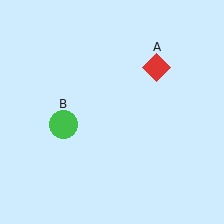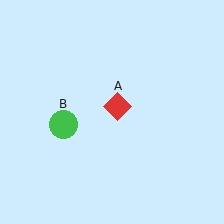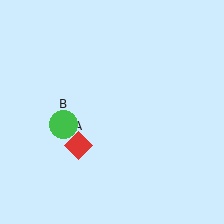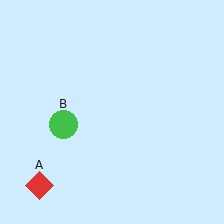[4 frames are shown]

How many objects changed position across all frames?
1 object changed position: red diamond (object A).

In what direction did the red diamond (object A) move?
The red diamond (object A) moved down and to the left.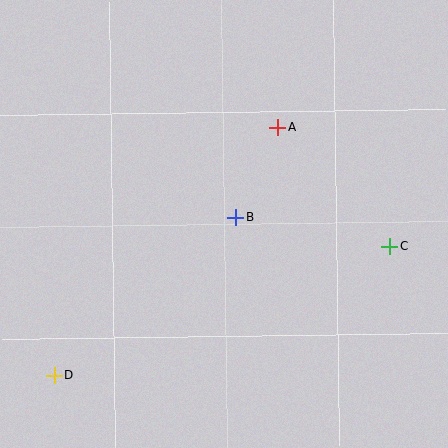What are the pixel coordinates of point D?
Point D is at (54, 376).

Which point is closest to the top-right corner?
Point A is closest to the top-right corner.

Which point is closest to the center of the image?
Point B at (235, 217) is closest to the center.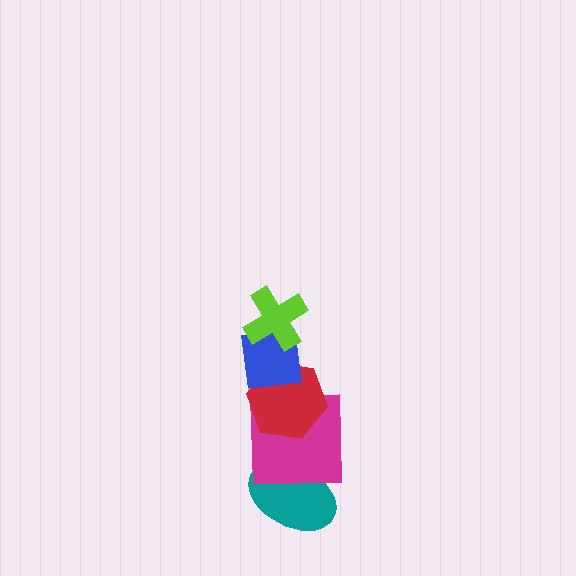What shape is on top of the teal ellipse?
The magenta square is on top of the teal ellipse.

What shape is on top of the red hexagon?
The blue square is on top of the red hexagon.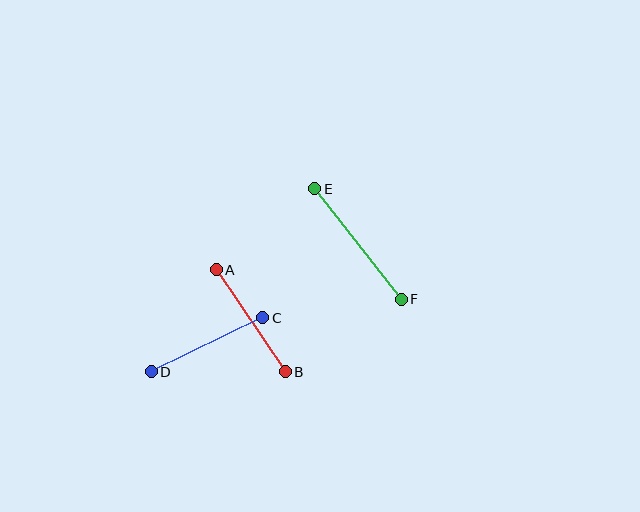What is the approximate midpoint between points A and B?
The midpoint is at approximately (251, 321) pixels.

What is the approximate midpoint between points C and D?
The midpoint is at approximately (207, 345) pixels.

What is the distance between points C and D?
The distance is approximately 123 pixels.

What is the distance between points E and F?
The distance is approximately 141 pixels.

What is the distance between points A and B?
The distance is approximately 123 pixels.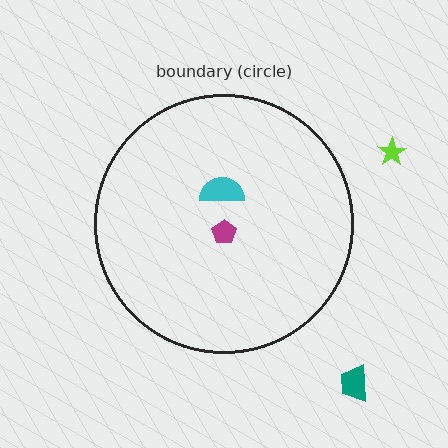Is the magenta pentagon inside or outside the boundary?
Inside.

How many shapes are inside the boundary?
2 inside, 2 outside.